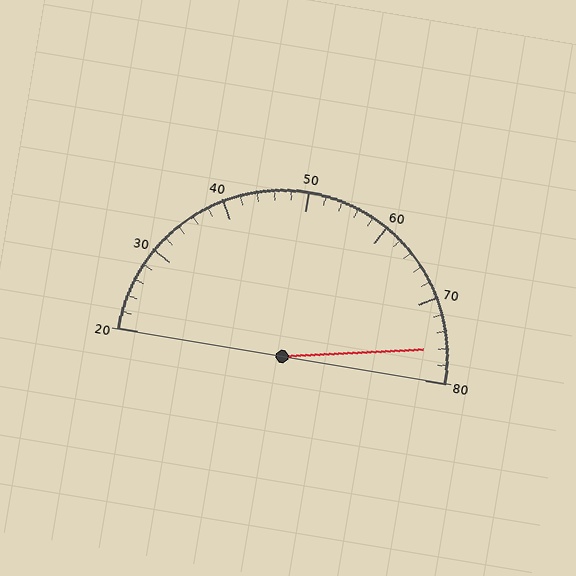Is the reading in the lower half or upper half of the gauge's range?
The reading is in the upper half of the range (20 to 80).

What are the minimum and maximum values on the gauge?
The gauge ranges from 20 to 80.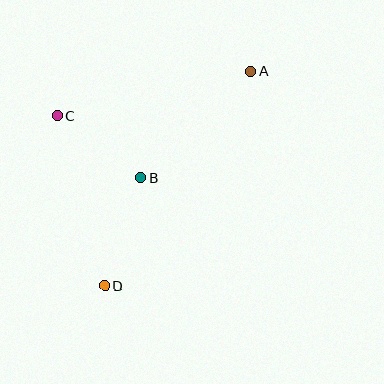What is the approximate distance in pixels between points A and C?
The distance between A and C is approximately 199 pixels.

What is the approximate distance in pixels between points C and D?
The distance between C and D is approximately 177 pixels.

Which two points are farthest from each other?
Points A and D are farthest from each other.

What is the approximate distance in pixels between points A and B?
The distance between A and B is approximately 153 pixels.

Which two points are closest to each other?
Points B and C are closest to each other.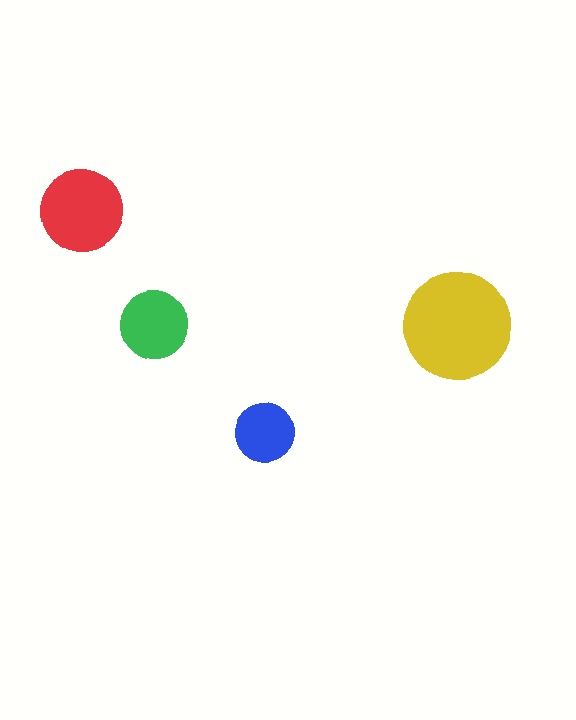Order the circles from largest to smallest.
the yellow one, the red one, the green one, the blue one.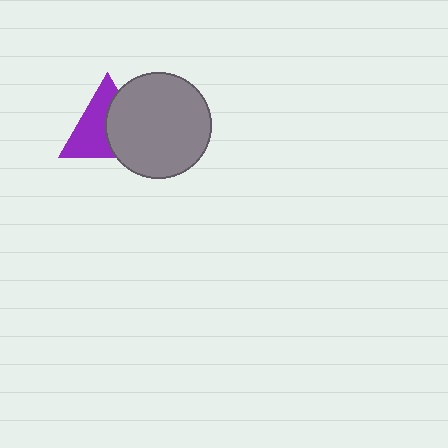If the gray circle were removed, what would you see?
You would see the complete purple triangle.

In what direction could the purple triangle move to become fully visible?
The purple triangle could move left. That would shift it out from behind the gray circle entirely.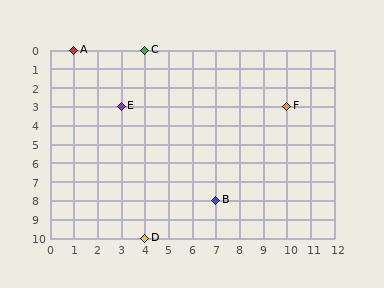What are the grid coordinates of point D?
Point D is at grid coordinates (4, 10).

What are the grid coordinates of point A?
Point A is at grid coordinates (1, 0).